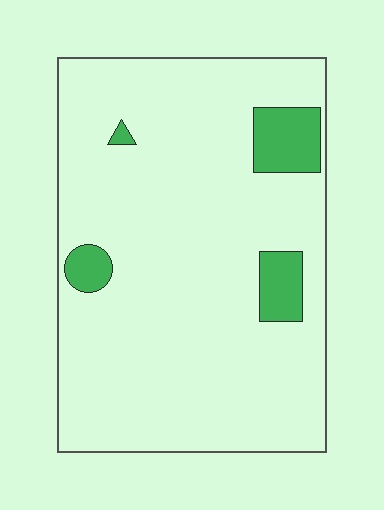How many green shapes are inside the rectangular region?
4.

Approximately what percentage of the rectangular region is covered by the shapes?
Approximately 10%.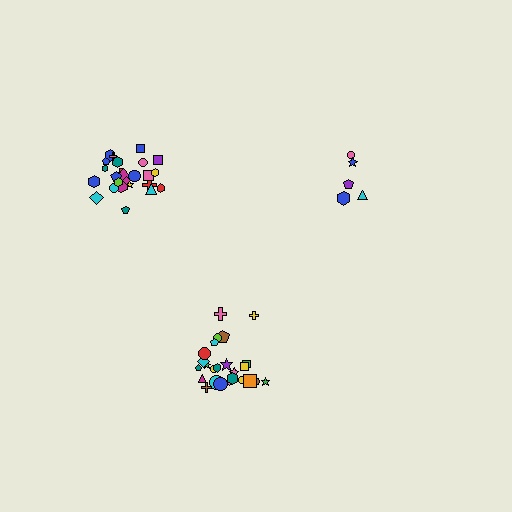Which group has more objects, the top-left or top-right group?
The top-left group.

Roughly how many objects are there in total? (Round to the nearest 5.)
Roughly 55 objects in total.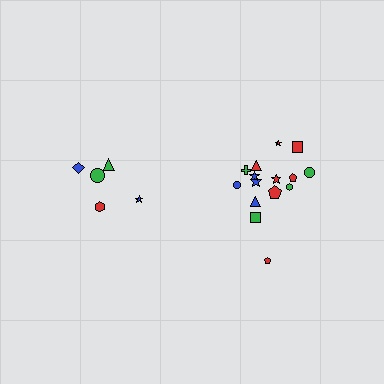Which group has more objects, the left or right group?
The right group.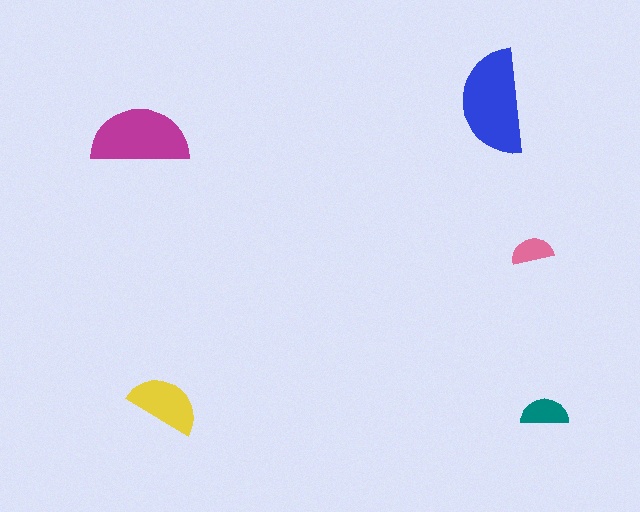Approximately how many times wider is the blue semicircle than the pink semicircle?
About 2.5 times wider.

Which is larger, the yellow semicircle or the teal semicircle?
The yellow one.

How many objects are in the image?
There are 5 objects in the image.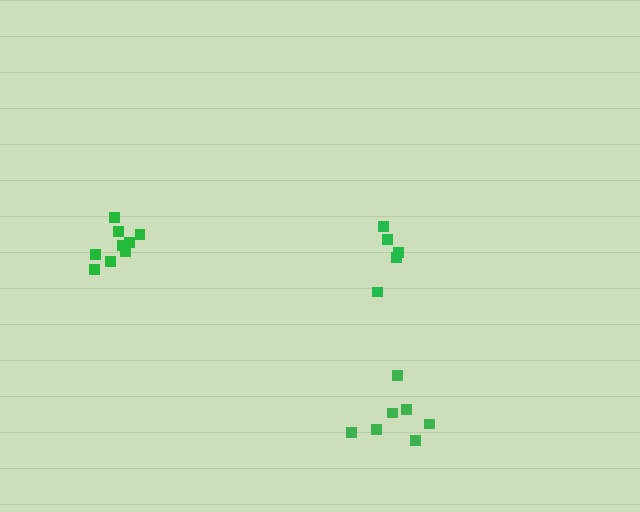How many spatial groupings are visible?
There are 3 spatial groupings.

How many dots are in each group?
Group 1: 5 dots, Group 2: 7 dots, Group 3: 9 dots (21 total).